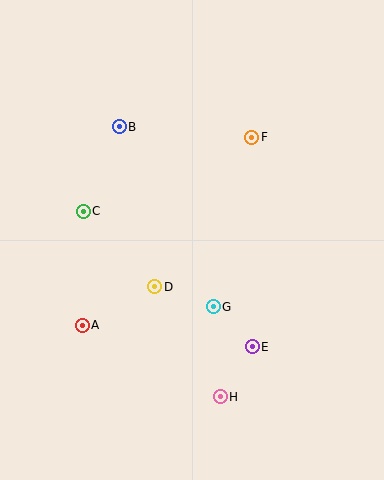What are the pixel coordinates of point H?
Point H is at (220, 397).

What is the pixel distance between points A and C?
The distance between A and C is 114 pixels.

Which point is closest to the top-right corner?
Point F is closest to the top-right corner.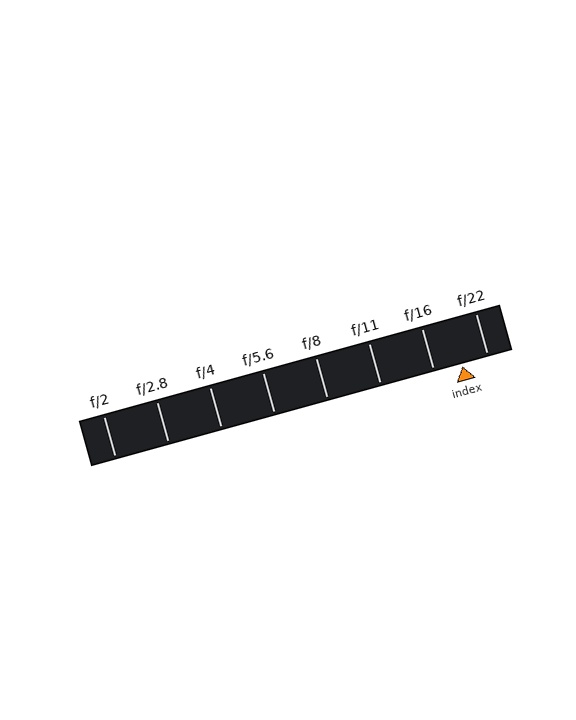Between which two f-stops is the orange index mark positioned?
The index mark is between f/16 and f/22.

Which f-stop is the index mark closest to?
The index mark is closest to f/22.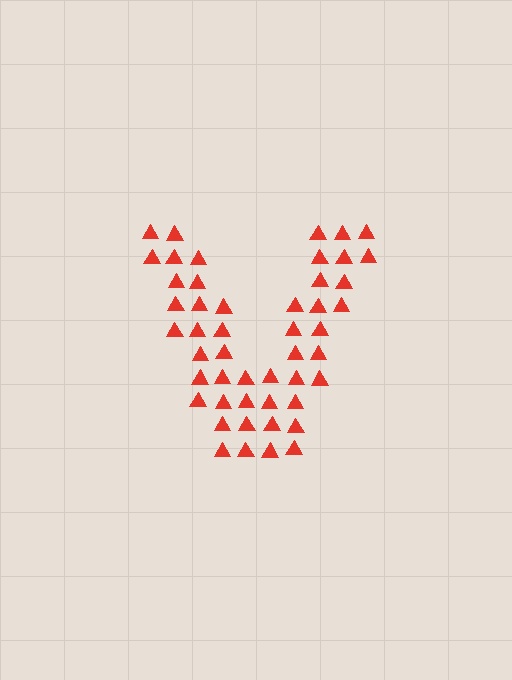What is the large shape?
The large shape is the letter V.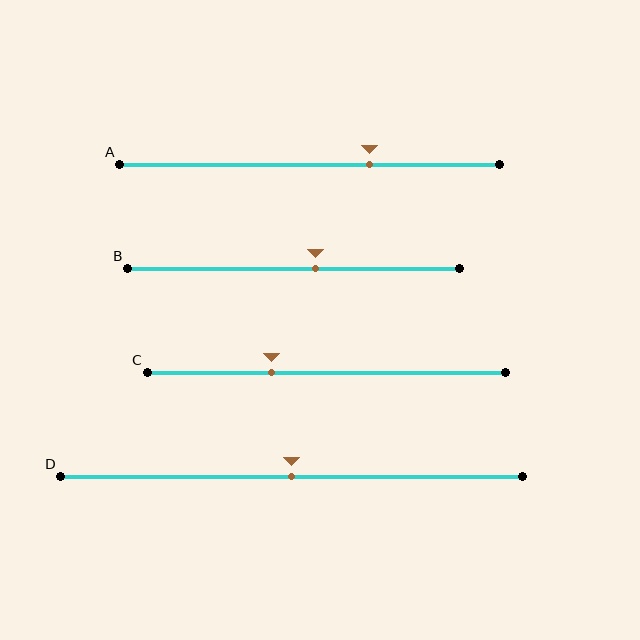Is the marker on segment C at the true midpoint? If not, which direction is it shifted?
No, the marker on segment C is shifted to the left by about 15% of the segment length.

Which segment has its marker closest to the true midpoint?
Segment D has its marker closest to the true midpoint.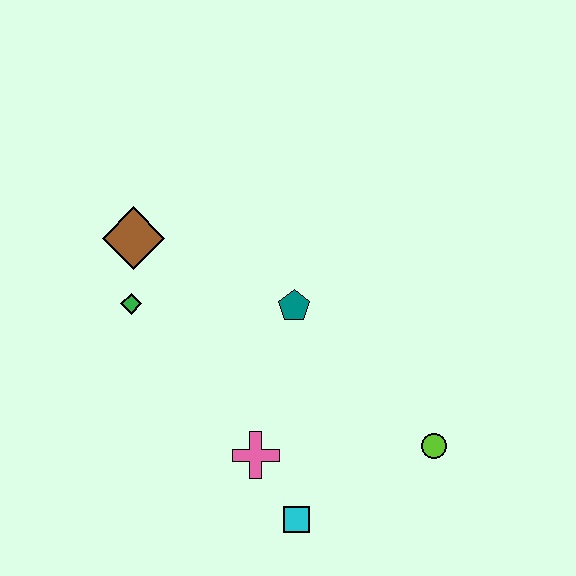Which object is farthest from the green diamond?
The lime circle is farthest from the green diamond.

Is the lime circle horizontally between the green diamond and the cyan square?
No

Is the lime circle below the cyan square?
No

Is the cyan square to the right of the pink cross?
Yes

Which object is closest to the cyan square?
The pink cross is closest to the cyan square.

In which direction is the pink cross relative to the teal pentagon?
The pink cross is below the teal pentagon.